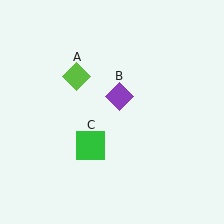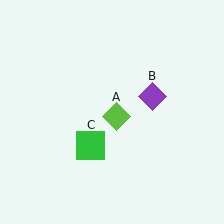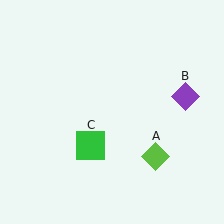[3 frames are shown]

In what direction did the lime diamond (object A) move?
The lime diamond (object A) moved down and to the right.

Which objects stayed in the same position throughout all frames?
Green square (object C) remained stationary.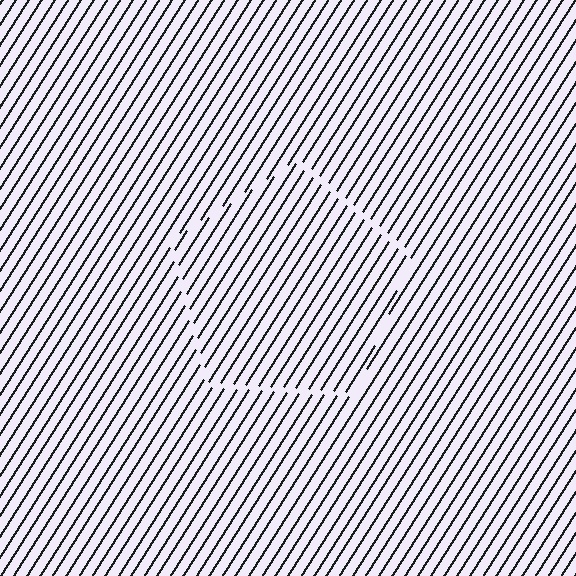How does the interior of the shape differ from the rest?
The interior of the shape contains the same grating, shifted by half a period — the contour is defined by the phase discontinuity where line-ends from the inner and outer gratings abut.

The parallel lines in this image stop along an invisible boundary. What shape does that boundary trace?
An illusory pentagon. The interior of the shape contains the same grating, shifted by half a period — the contour is defined by the phase discontinuity where line-ends from the inner and outer gratings abut.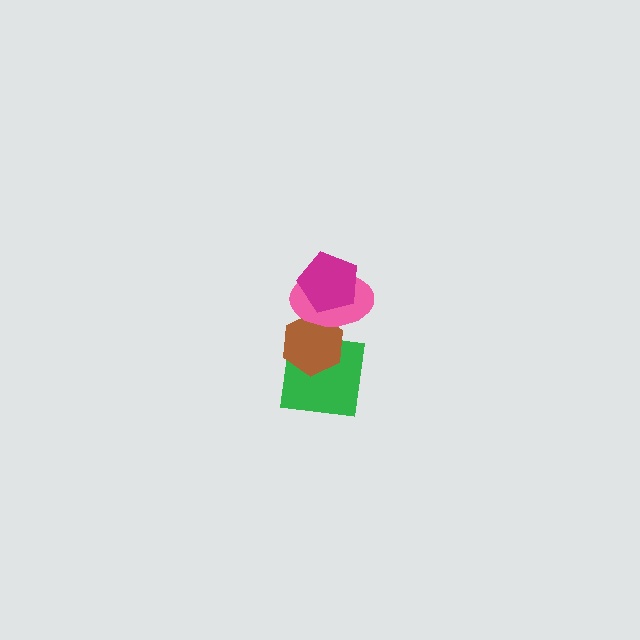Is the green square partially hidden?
Yes, it is partially covered by another shape.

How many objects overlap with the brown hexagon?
2 objects overlap with the brown hexagon.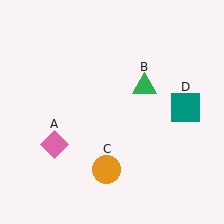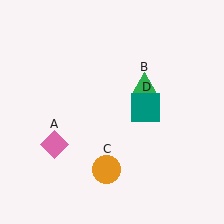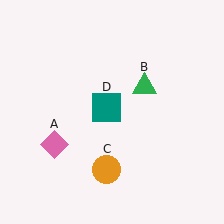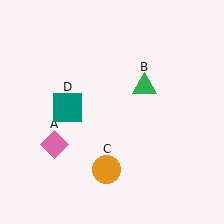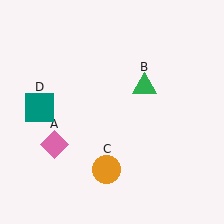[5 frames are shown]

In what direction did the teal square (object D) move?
The teal square (object D) moved left.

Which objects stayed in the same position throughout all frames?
Pink diamond (object A) and green triangle (object B) and orange circle (object C) remained stationary.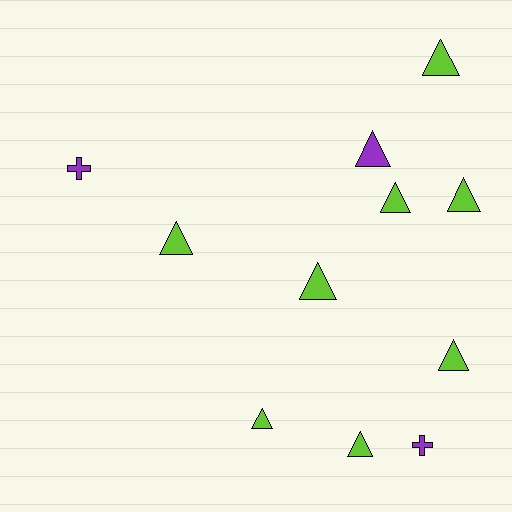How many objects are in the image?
There are 11 objects.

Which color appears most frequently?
Lime, with 8 objects.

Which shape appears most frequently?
Triangle, with 9 objects.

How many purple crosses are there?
There are 2 purple crosses.